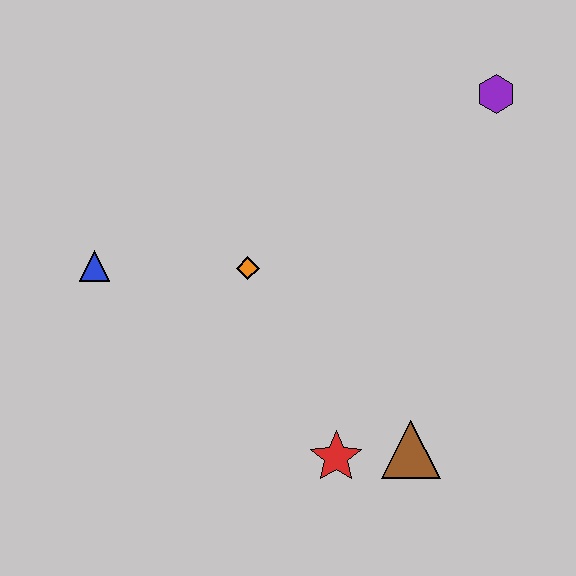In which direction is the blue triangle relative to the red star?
The blue triangle is to the left of the red star.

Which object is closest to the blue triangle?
The orange diamond is closest to the blue triangle.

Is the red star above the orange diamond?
No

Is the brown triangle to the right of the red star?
Yes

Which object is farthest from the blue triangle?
The purple hexagon is farthest from the blue triangle.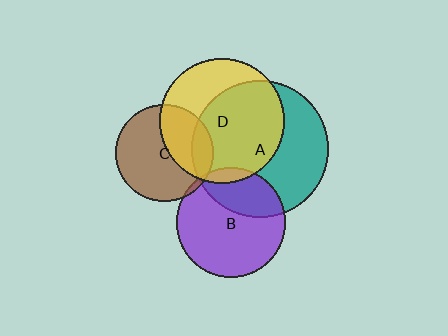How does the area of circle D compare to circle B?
Approximately 1.3 times.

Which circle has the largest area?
Circle A (teal).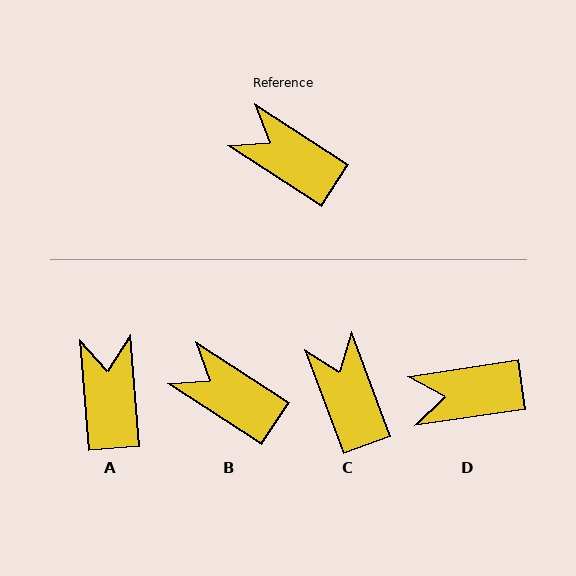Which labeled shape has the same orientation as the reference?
B.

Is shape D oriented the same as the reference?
No, it is off by about 42 degrees.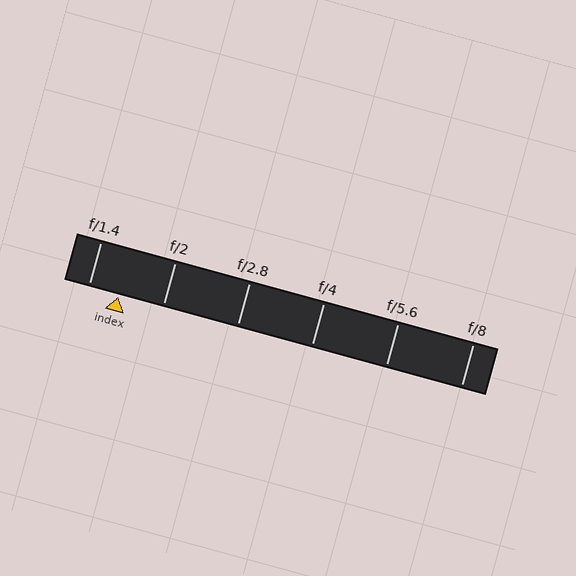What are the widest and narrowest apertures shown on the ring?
The widest aperture shown is f/1.4 and the narrowest is f/8.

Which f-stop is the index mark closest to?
The index mark is closest to f/1.4.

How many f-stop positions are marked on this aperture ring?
There are 6 f-stop positions marked.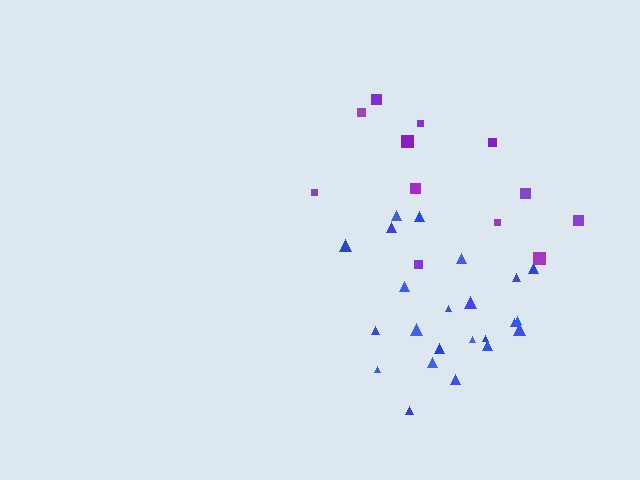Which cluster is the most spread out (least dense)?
Purple.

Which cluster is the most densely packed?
Blue.